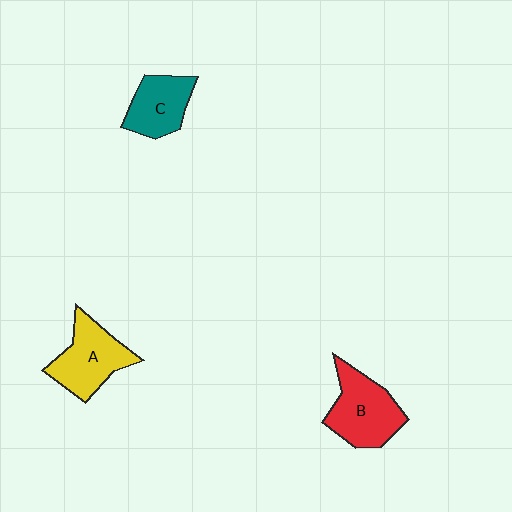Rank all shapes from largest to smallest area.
From largest to smallest: B (red), A (yellow), C (teal).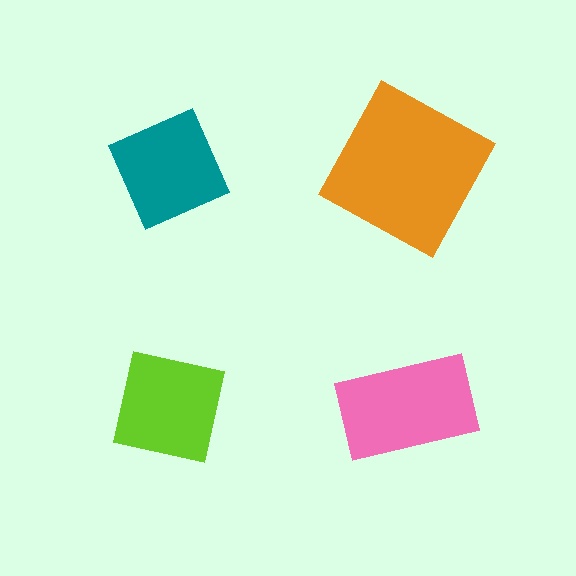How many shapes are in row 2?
2 shapes.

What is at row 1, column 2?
An orange square.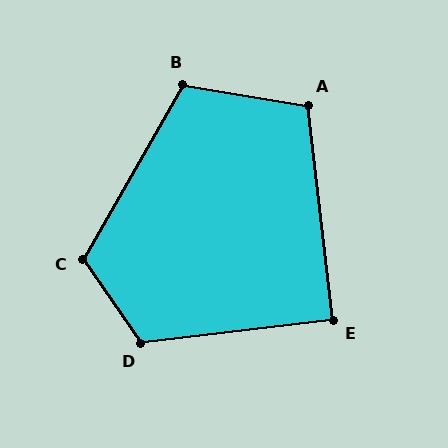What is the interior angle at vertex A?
Approximately 106 degrees (obtuse).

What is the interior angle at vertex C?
Approximately 116 degrees (obtuse).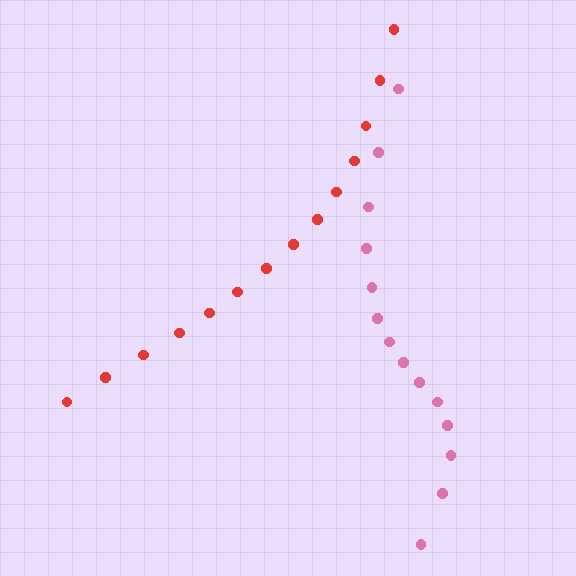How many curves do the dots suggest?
There are 2 distinct paths.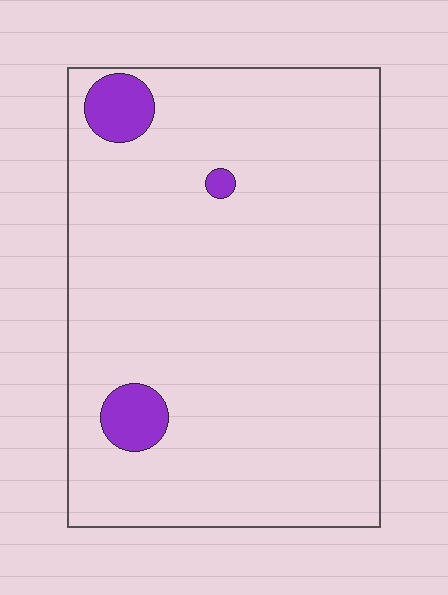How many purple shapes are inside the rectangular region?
3.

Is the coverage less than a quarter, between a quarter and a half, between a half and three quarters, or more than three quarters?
Less than a quarter.